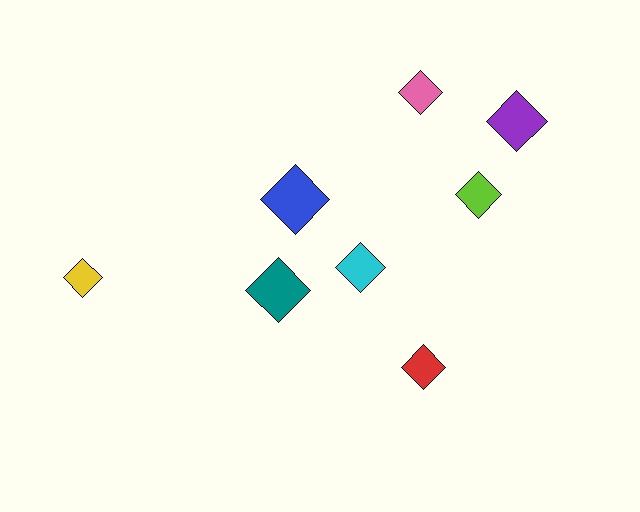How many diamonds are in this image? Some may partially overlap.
There are 8 diamonds.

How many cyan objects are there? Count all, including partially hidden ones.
There is 1 cyan object.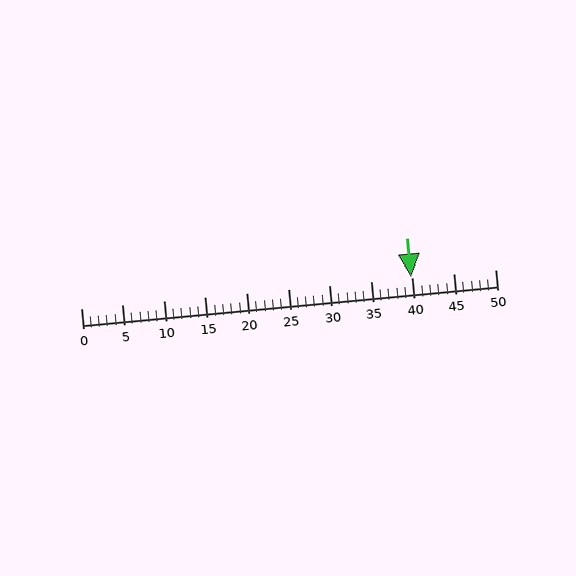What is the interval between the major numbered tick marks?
The major tick marks are spaced 5 units apart.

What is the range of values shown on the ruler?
The ruler shows values from 0 to 50.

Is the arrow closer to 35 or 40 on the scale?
The arrow is closer to 40.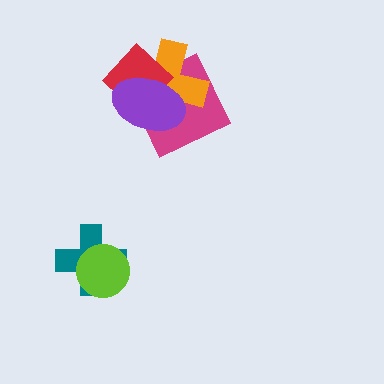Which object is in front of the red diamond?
The purple ellipse is in front of the red diamond.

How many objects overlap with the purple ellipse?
3 objects overlap with the purple ellipse.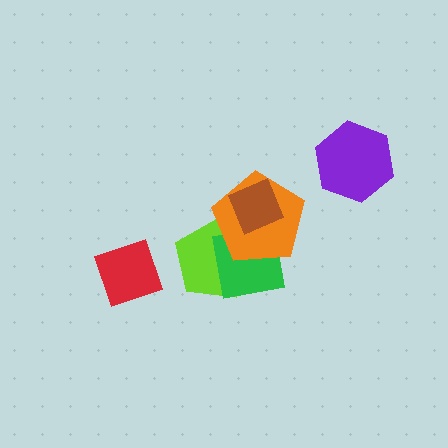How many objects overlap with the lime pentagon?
2 objects overlap with the lime pentagon.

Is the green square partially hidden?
Yes, it is partially covered by another shape.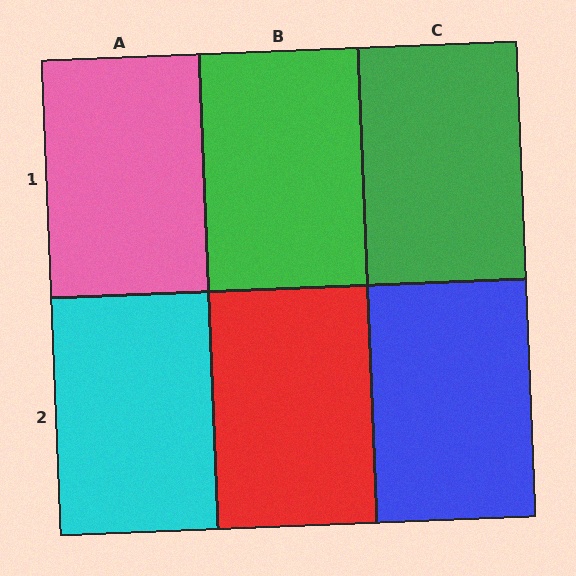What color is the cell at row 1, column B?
Green.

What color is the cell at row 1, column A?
Pink.